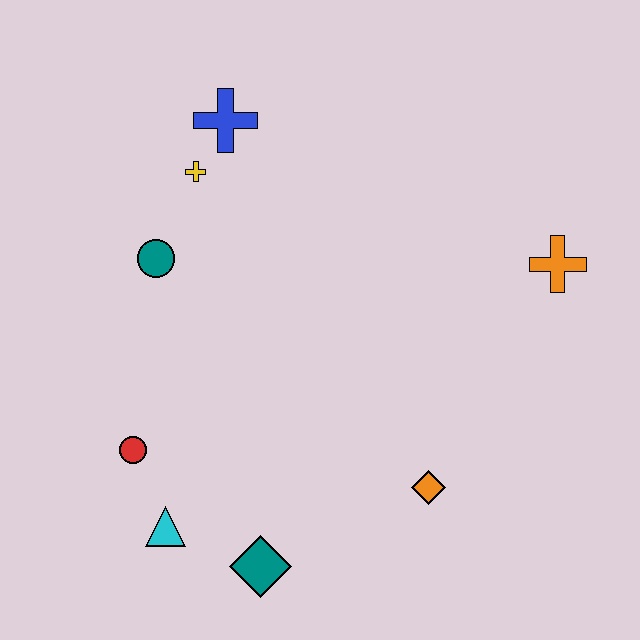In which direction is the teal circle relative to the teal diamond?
The teal circle is above the teal diamond.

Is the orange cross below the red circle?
No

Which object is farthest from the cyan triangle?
The orange cross is farthest from the cyan triangle.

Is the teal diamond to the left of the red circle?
No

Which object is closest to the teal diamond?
The cyan triangle is closest to the teal diamond.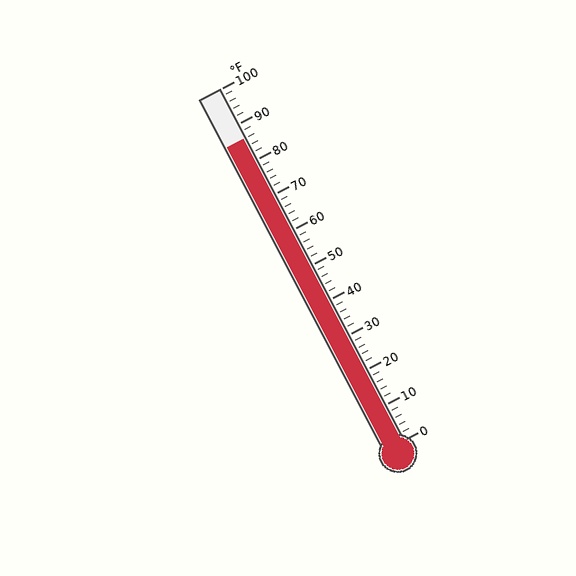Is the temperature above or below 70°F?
The temperature is above 70°F.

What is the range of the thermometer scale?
The thermometer scale ranges from 0°F to 100°F.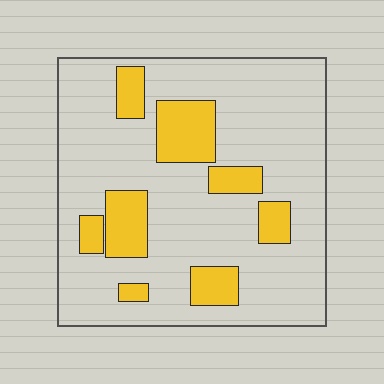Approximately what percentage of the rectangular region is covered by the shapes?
Approximately 20%.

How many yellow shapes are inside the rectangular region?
8.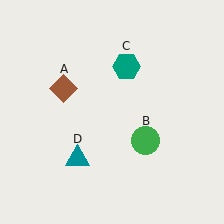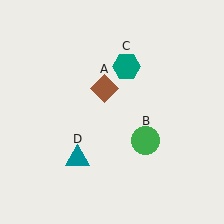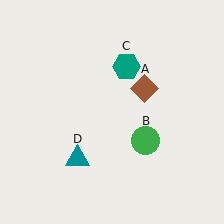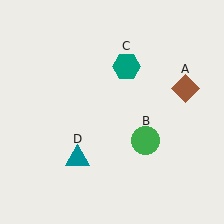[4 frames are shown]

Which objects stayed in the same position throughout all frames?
Green circle (object B) and teal hexagon (object C) and teal triangle (object D) remained stationary.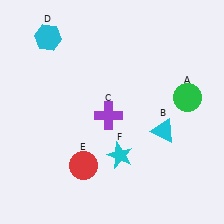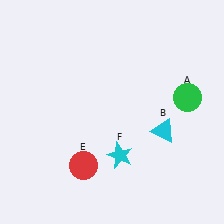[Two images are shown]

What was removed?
The purple cross (C), the cyan hexagon (D) were removed in Image 2.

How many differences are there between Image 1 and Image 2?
There are 2 differences between the two images.